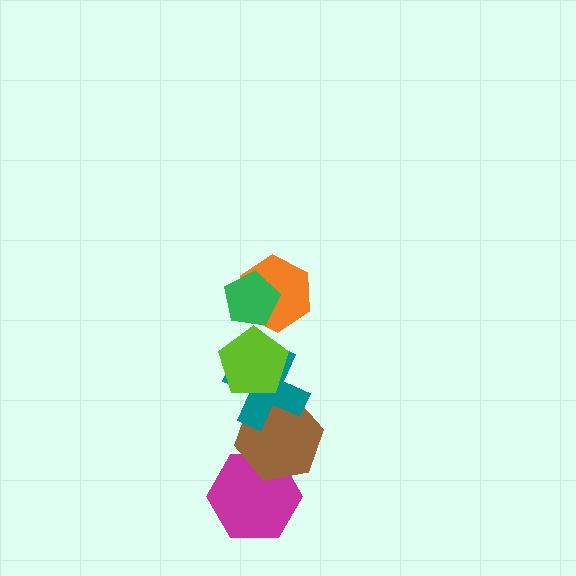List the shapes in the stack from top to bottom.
From top to bottom: the green pentagon, the orange hexagon, the lime pentagon, the teal cross, the brown hexagon, the magenta hexagon.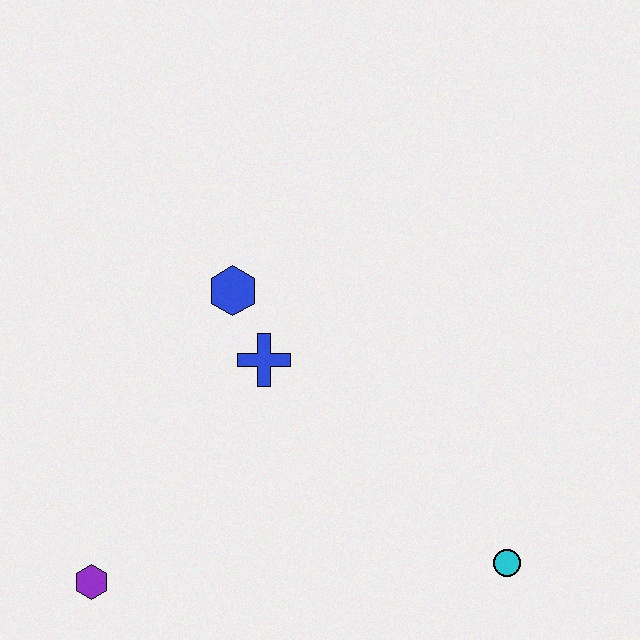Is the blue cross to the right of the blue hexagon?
Yes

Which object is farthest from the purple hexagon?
The cyan circle is farthest from the purple hexagon.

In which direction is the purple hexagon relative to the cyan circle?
The purple hexagon is to the left of the cyan circle.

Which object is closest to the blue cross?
The blue hexagon is closest to the blue cross.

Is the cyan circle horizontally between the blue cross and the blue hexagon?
No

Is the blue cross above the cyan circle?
Yes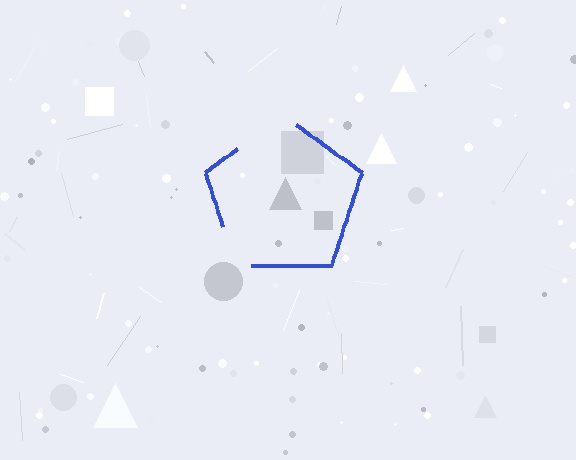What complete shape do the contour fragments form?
The contour fragments form a pentagon.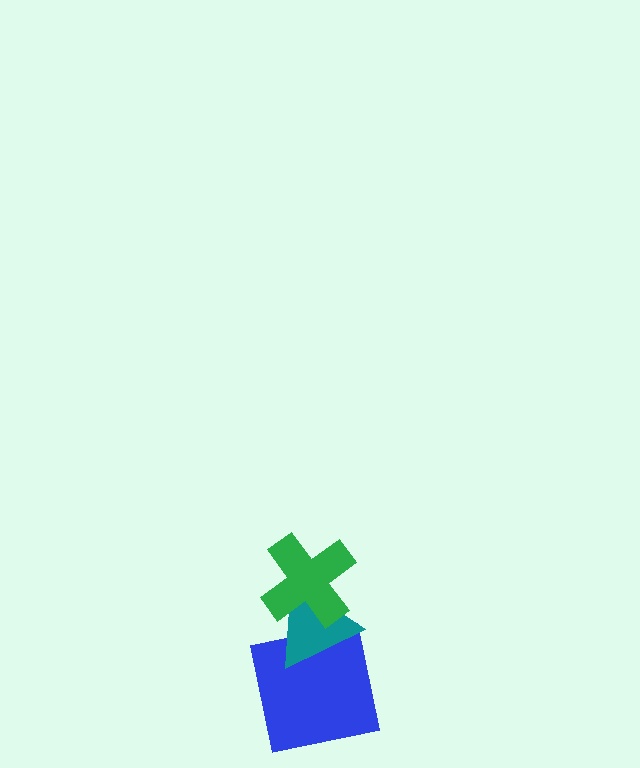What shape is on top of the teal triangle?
The green cross is on top of the teal triangle.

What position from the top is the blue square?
The blue square is 3rd from the top.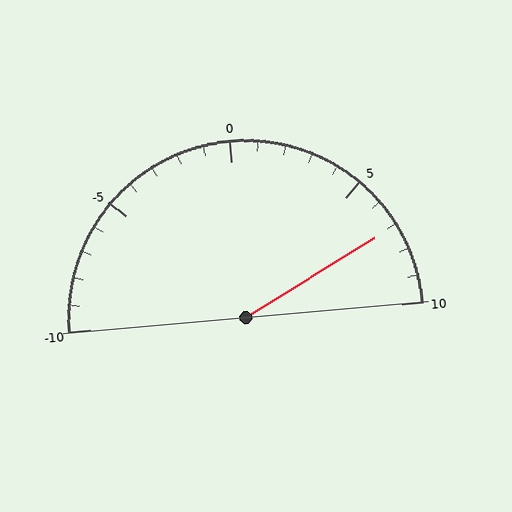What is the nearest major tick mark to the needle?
The nearest major tick mark is 5.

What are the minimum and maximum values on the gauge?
The gauge ranges from -10 to 10.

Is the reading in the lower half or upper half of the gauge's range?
The reading is in the upper half of the range (-10 to 10).